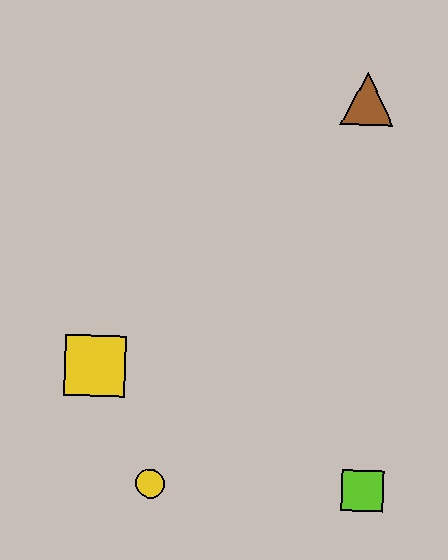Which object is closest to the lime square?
The yellow circle is closest to the lime square.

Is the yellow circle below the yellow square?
Yes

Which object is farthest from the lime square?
The brown triangle is farthest from the lime square.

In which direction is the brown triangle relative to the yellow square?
The brown triangle is above the yellow square.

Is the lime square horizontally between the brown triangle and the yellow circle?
No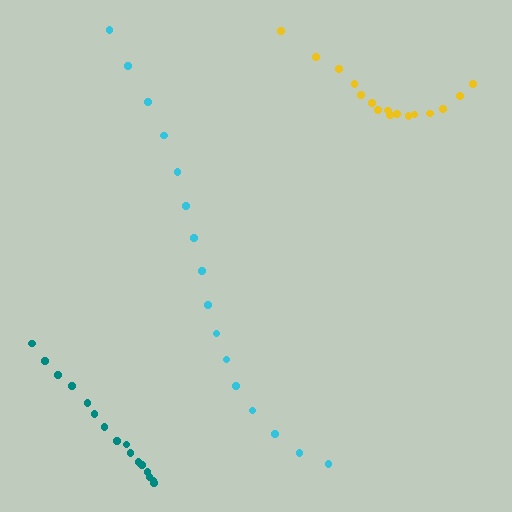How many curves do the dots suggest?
There are 3 distinct paths.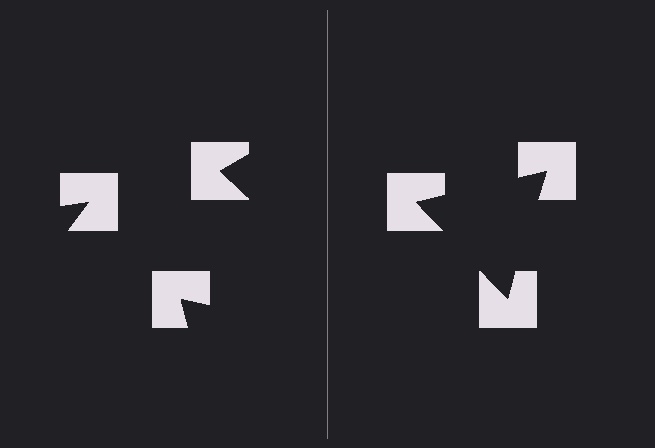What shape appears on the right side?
An illusory triangle.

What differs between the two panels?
The notched squares are positioned identically on both sides; only the wedge orientations differ. On the right they align to a triangle; on the left they are misaligned.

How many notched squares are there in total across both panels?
6 — 3 on each side.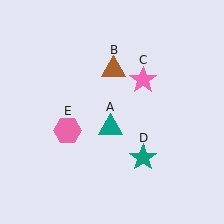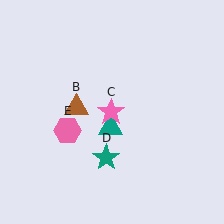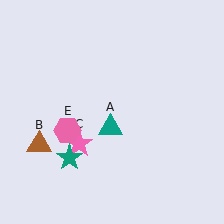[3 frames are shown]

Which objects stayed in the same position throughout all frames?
Teal triangle (object A) and pink hexagon (object E) remained stationary.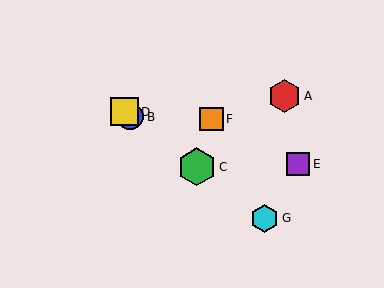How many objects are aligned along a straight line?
4 objects (B, C, D, G) are aligned along a straight line.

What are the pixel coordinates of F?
Object F is at (211, 119).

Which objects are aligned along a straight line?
Objects B, C, D, G are aligned along a straight line.